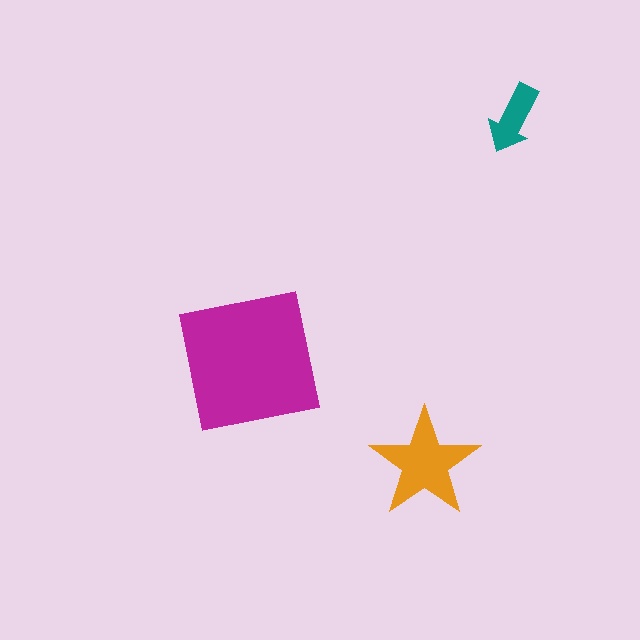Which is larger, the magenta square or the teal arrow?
The magenta square.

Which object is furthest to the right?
The teal arrow is rightmost.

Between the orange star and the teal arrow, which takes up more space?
The orange star.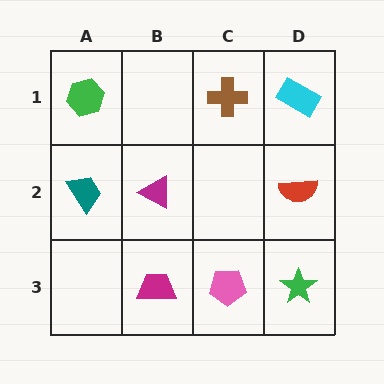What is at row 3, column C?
A pink pentagon.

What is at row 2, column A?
A teal trapezoid.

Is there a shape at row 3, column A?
No, that cell is empty.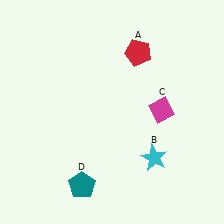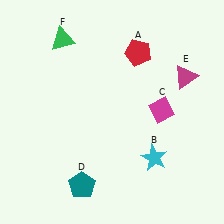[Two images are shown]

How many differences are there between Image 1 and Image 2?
There are 2 differences between the two images.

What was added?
A magenta triangle (E), a green triangle (F) were added in Image 2.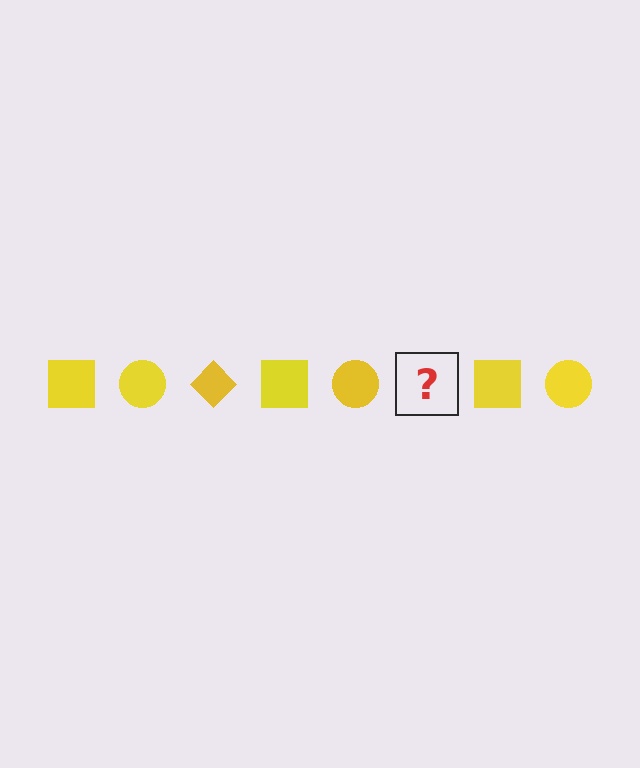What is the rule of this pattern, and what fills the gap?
The rule is that the pattern cycles through square, circle, diamond shapes in yellow. The gap should be filled with a yellow diamond.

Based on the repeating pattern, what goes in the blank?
The blank should be a yellow diamond.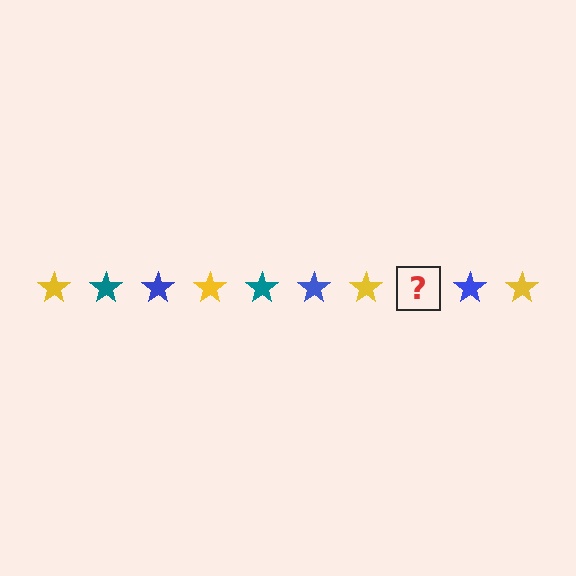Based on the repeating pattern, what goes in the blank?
The blank should be a teal star.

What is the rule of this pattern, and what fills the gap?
The rule is that the pattern cycles through yellow, teal, blue stars. The gap should be filled with a teal star.